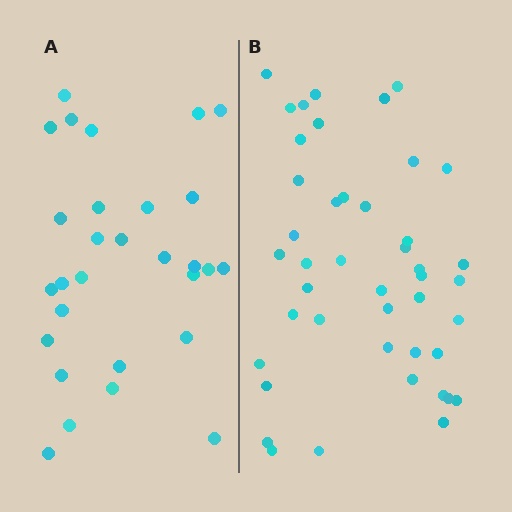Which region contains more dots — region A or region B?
Region B (the right region) has more dots.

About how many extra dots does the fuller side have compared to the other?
Region B has approximately 15 more dots than region A.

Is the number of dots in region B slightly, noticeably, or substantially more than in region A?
Region B has substantially more. The ratio is roughly 1.5 to 1.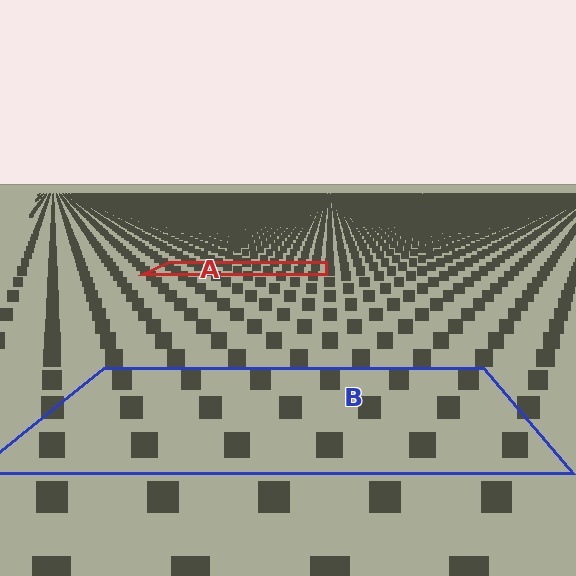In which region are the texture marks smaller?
The texture marks are smaller in region A, because it is farther away.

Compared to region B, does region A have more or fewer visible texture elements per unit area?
Region A has more texture elements per unit area — they are packed more densely because it is farther away.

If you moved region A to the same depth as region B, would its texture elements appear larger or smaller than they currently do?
They would appear larger. At a closer depth, the same texture elements are projected at a bigger on-screen size.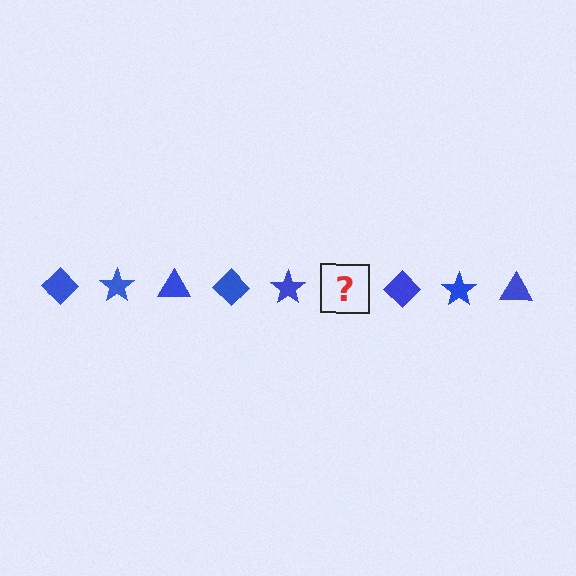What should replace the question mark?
The question mark should be replaced with a blue triangle.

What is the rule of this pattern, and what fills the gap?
The rule is that the pattern cycles through diamond, star, triangle shapes in blue. The gap should be filled with a blue triangle.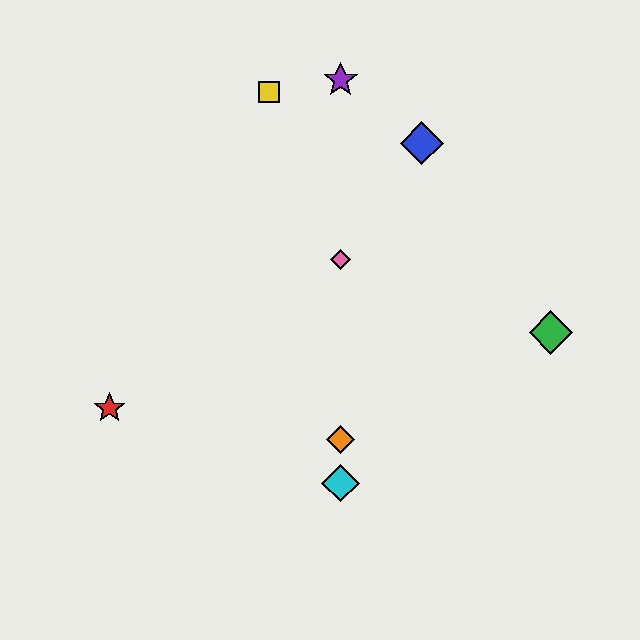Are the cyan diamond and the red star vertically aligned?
No, the cyan diamond is at x≈341 and the red star is at x≈110.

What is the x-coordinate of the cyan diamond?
The cyan diamond is at x≈341.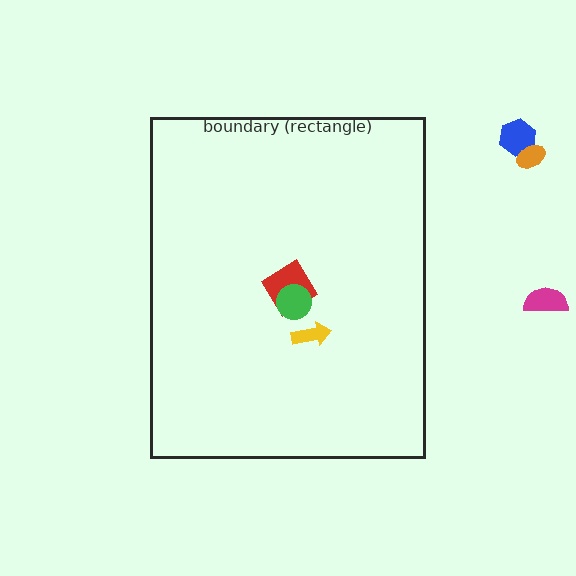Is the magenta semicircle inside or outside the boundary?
Outside.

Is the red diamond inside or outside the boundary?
Inside.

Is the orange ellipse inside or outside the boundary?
Outside.